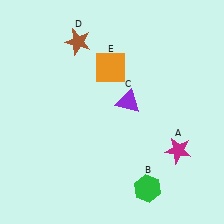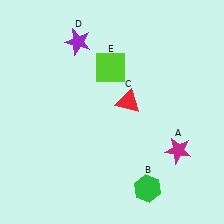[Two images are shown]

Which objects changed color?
C changed from purple to red. D changed from brown to purple. E changed from orange to lime.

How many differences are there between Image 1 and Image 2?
There are 3 differences between the two images.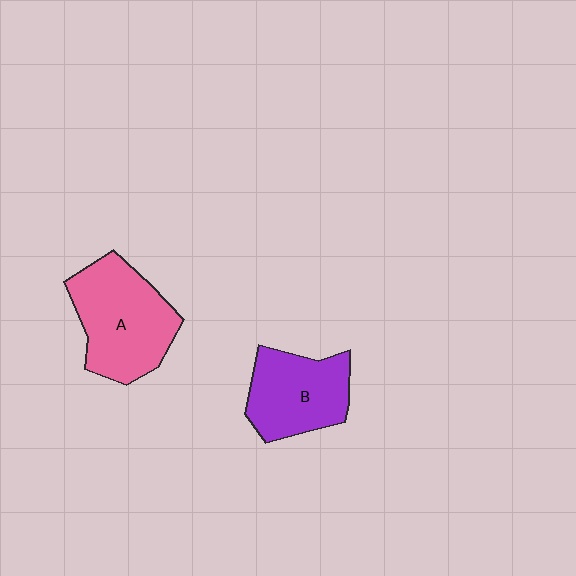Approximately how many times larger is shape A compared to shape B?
Approximately 1.3 times.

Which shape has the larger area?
Shape A (pink).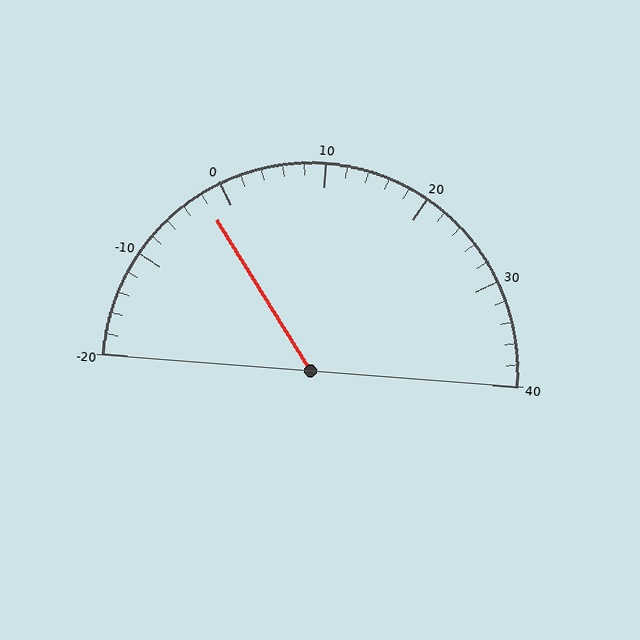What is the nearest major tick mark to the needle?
The nearest major tick mark is 0.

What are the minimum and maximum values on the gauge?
The gauge ranges from -20 to 40.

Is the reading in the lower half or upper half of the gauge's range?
The reading is in the lower half of the range (-20 to 40).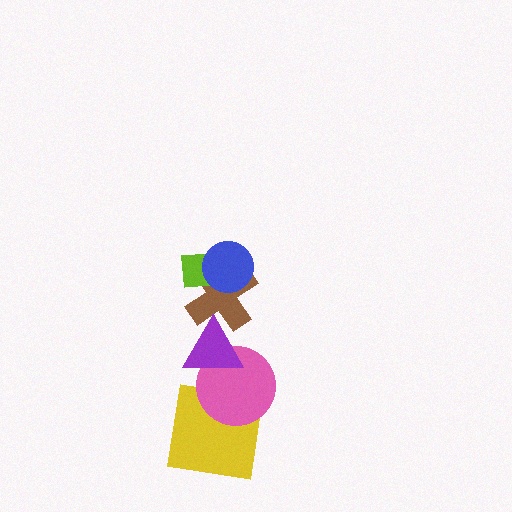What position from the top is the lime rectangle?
The lime rectangle is 2nd from the top.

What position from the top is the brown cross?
The brown cross is 3rd from the top.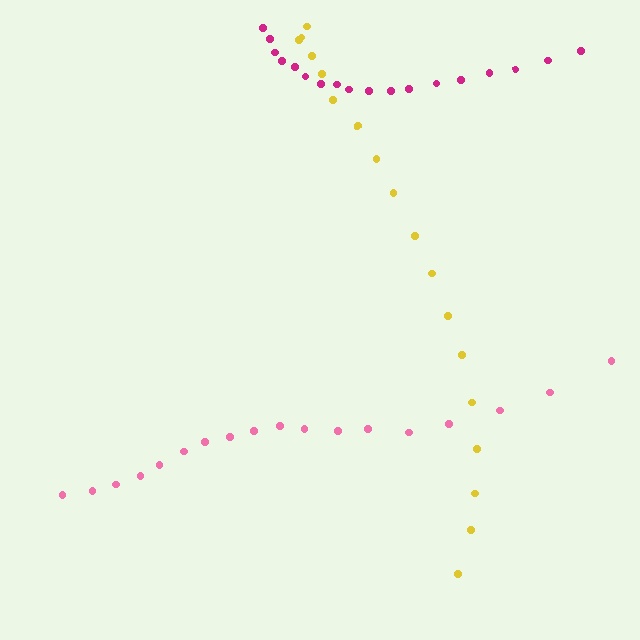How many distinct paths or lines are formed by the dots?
There are 3 distinct paths.